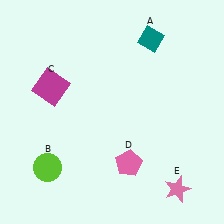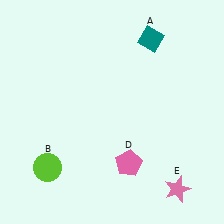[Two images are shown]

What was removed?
The magenta square (C) was removed in Image 2.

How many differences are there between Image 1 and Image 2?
There is 1 difference between the two images.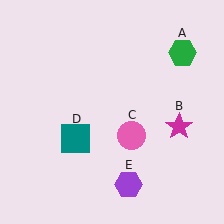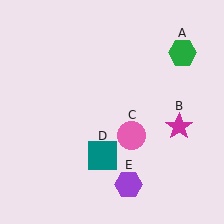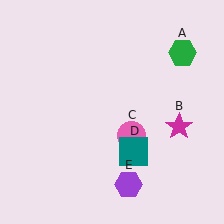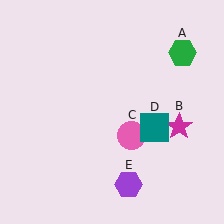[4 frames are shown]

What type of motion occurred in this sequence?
The teal square (object D) rotated counterclockwise around the center of the scene.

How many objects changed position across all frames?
1 object changed position: teal square (object D).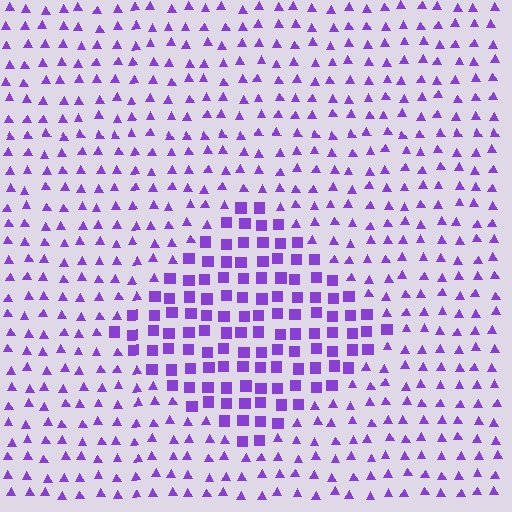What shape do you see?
I see a diamond.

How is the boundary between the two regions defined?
The boundary is defined by a change in element shape: squares inside vs. triangles outside. All elements share the same color and spacing.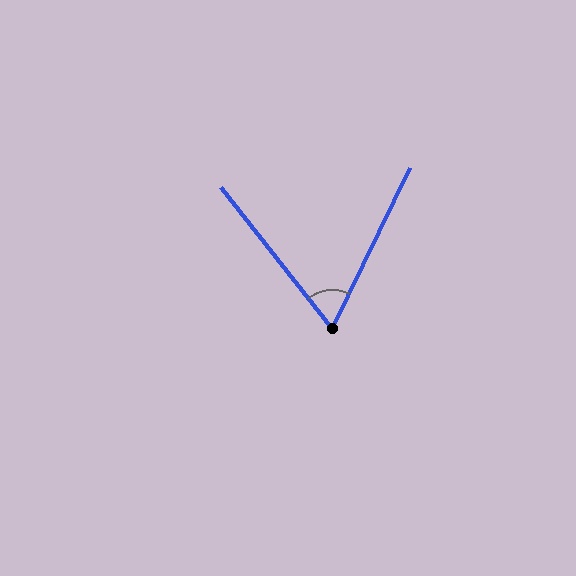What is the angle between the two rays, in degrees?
Approximately 64 degrees.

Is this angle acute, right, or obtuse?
It is acute.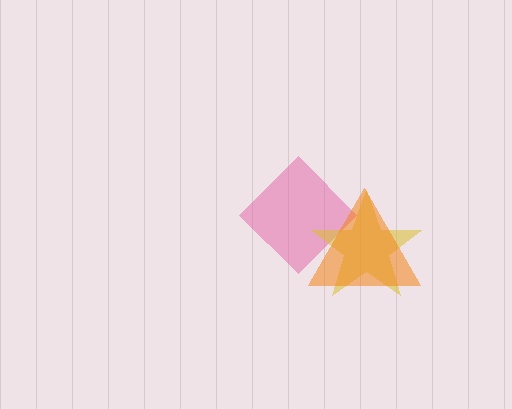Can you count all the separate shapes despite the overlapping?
Yes, there are 3 separate shapes.